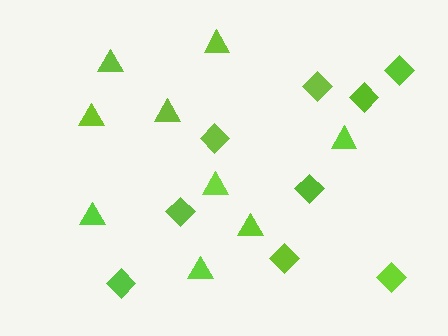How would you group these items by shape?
There are 2 groups: one group of triangles (9) and one group of diamonds (9).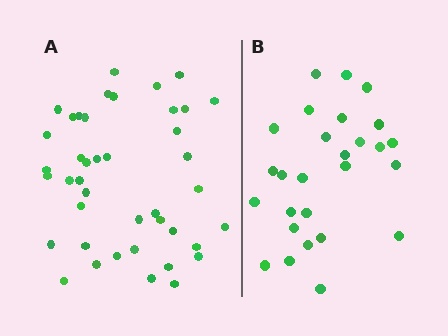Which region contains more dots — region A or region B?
Region A (the left region) has more dots.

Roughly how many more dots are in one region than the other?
Region A has approximately 15 more dots than region B.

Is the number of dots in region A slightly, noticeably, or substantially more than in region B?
Region A has substantially more. The ratio is roughly 1.6 to 1.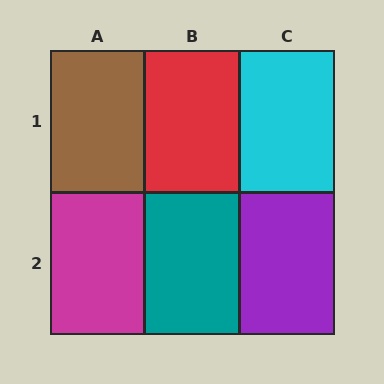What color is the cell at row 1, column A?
Brown.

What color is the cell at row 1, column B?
Red.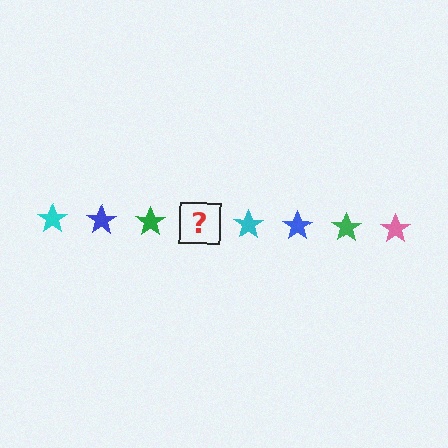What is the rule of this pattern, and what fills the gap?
The rule is that the pattern cycles through cyan, blue, green, pink stars. The gap should be filled with a pink star.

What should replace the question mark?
The question mark should be replaced with a pink star.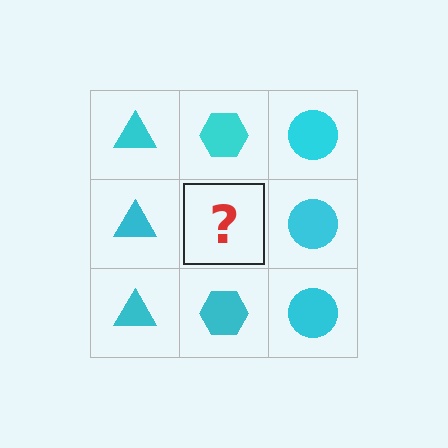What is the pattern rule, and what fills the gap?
The rule is that each column has a consistent shape. The gap should be filled with a cyan hexagon.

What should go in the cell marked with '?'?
The missing cell should contain a cyan hexagon.